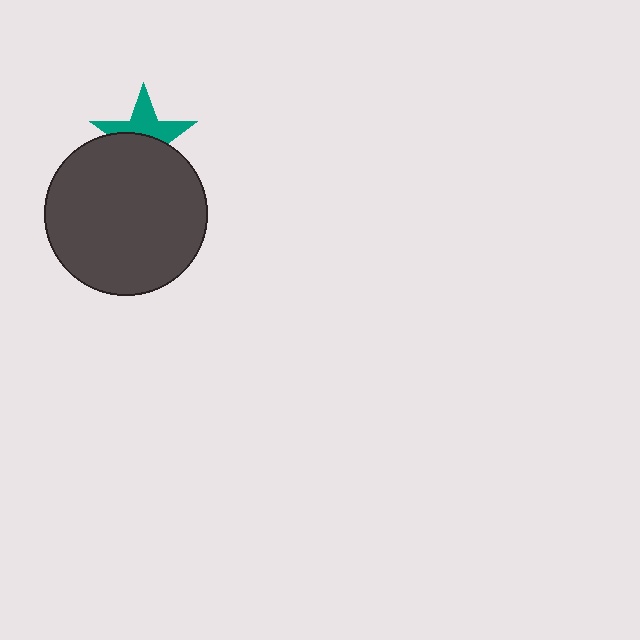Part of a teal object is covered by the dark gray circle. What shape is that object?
It is a star.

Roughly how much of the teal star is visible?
About half of it is visible (roughly 48%).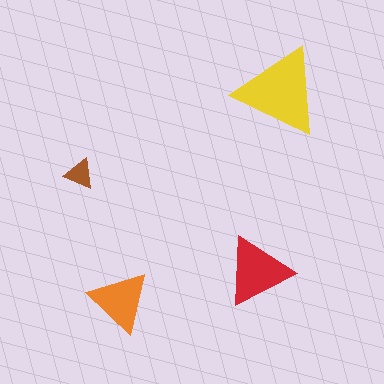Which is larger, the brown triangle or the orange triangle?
The orange one.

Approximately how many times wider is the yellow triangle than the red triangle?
About 1.5 times wider.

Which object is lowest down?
The orange triangle is bottommost.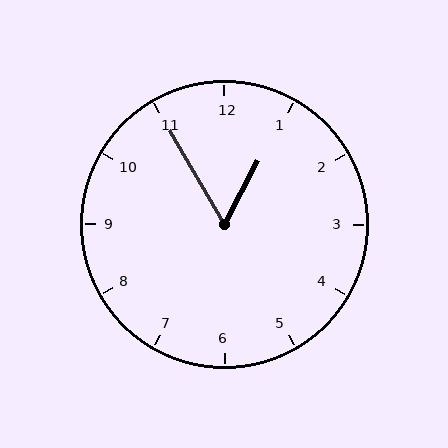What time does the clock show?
12:55.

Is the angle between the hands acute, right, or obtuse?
It is acute.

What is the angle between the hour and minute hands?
Approximately 58 degrees.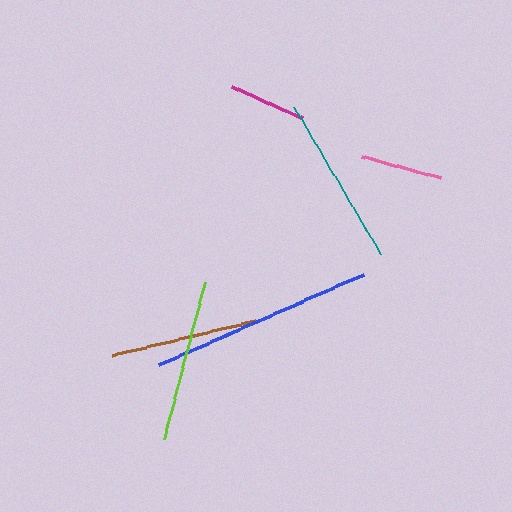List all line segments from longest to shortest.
From longest to shortest: blue, teal, lime, brown, pink, magenta.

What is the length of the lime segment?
The lime segment is approximately 163 pixels long.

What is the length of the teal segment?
The teal segment is approximately 171 pixels long.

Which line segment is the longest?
The blue line is the longest at approximately 223 pixels.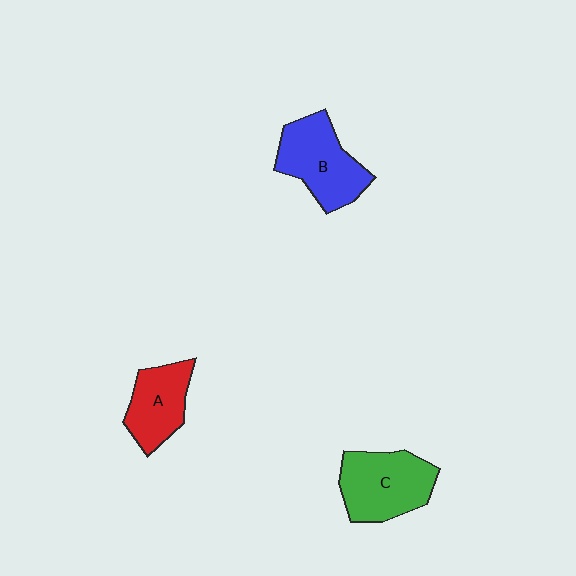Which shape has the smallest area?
Shape A (red).